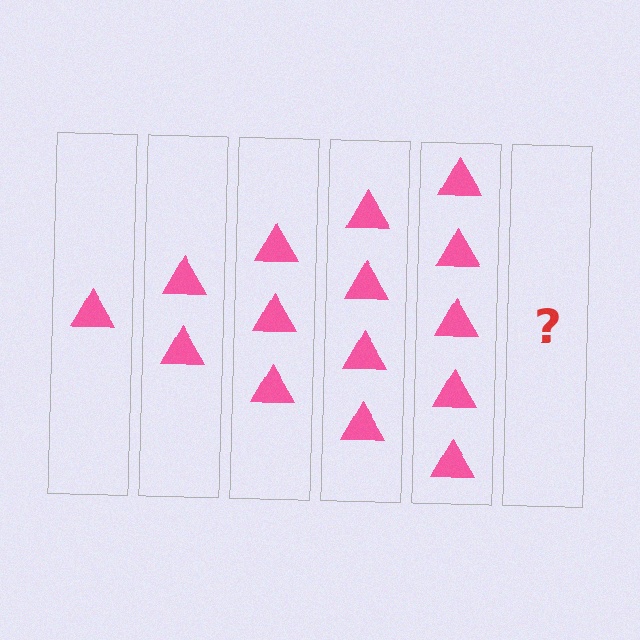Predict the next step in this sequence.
The next step is 6 triangles.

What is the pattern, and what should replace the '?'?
The pattern is that each step adds one more triangle. The '?' should be 6 triangles.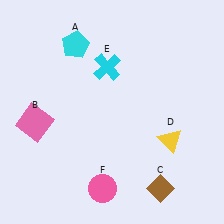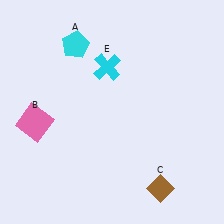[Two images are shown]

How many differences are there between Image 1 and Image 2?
There are 2 differences between the two images.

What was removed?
The yellow triangle (D), the pink circle (F) were removed in Image 2.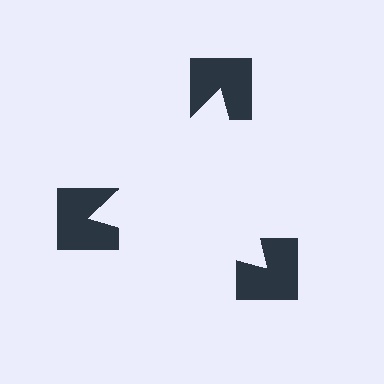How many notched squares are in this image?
There are 3 — one at each vertex of the illusory triangle.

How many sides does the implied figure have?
3 sides.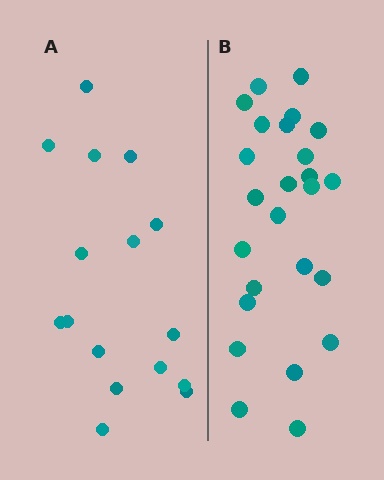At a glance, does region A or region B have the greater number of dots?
Region B (the right region) has more dots.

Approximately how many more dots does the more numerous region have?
Region B has roughly 8 or so more dots than region A.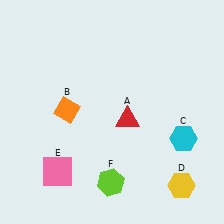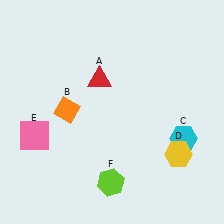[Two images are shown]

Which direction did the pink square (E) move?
The pink square (E) moved up.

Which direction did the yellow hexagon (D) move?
The yellow hexagon (D) moved up.